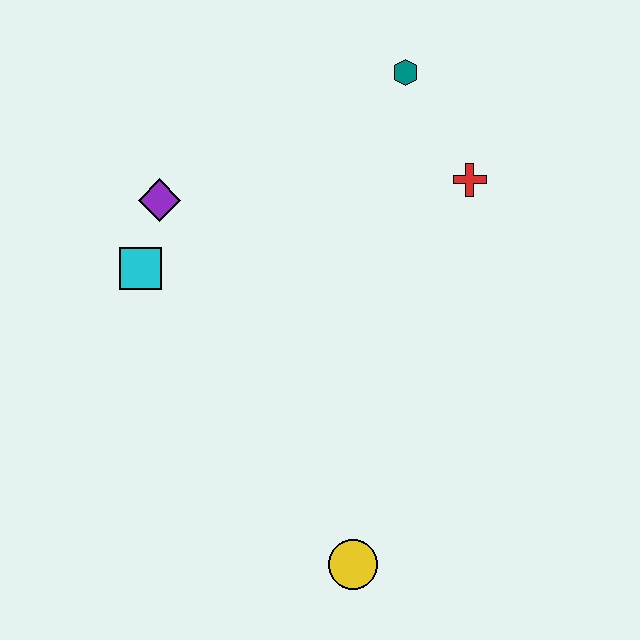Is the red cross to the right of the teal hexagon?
Yes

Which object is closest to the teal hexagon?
The red cross is closest to the teal hexagon.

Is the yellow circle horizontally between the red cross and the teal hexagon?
No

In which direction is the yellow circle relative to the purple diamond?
The yellow circle is below the purple diamond.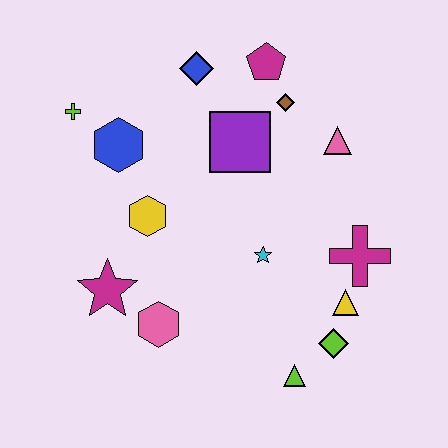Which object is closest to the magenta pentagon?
The brown diamond is closest to the magenta pentagon.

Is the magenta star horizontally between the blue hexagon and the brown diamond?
No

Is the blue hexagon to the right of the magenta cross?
No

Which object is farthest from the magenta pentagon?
The lime triangle is farthest from the magenta pentagon.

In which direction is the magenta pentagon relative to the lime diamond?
The magenta pentagon is above the lime diamond.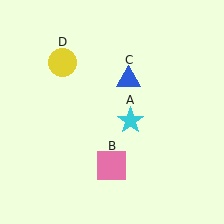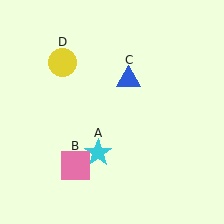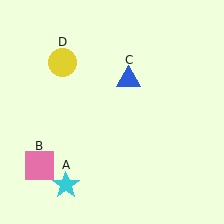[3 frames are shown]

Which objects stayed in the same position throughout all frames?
Blue triangle (object C) and yellow circle (object D) remained stationary.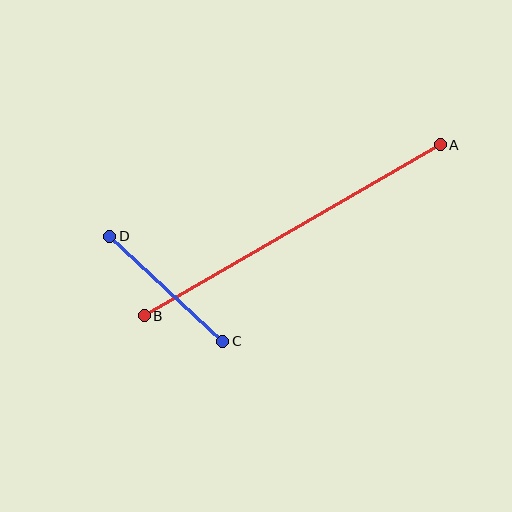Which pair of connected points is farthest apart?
Points A and B are farthest apart.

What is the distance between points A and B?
The distance is approximately 342 pixels.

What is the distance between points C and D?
The distance is approximately 154 pixels.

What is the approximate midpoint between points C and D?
The midpoint is at approximately (166, 289) pixels.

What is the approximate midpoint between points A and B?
The midpoint is at approximately (292, 230) pixels.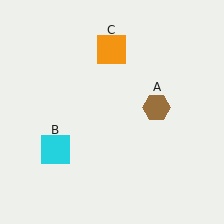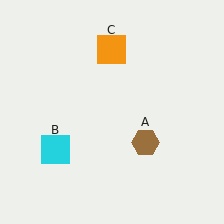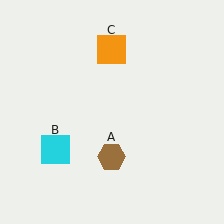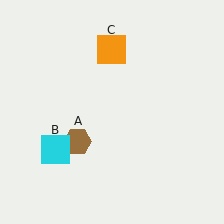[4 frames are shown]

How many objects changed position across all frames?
1 object changed position: brown hexagon (object A).